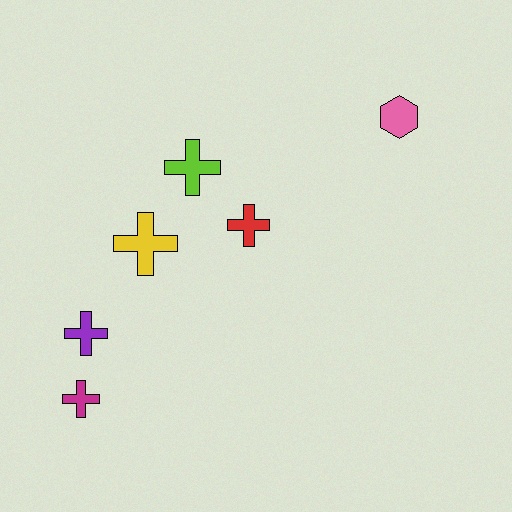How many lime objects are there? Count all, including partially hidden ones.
There is 1 lime object.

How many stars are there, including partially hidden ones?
There are no stars.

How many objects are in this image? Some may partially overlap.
There are 6 objects.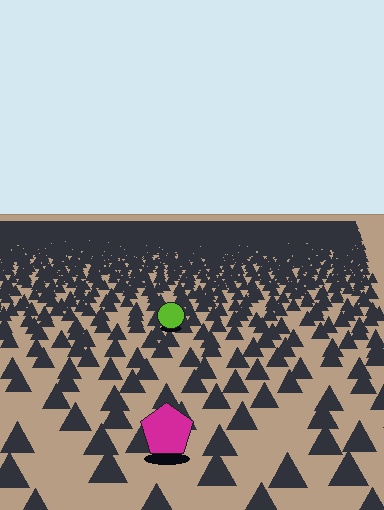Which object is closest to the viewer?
The magenta pentagon is closest. The texture marks near it are larger and more spread out.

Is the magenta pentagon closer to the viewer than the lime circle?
Yes. The magenta pentagon is closer — you can tell from the texture gradient: the ground texture is coarser near it.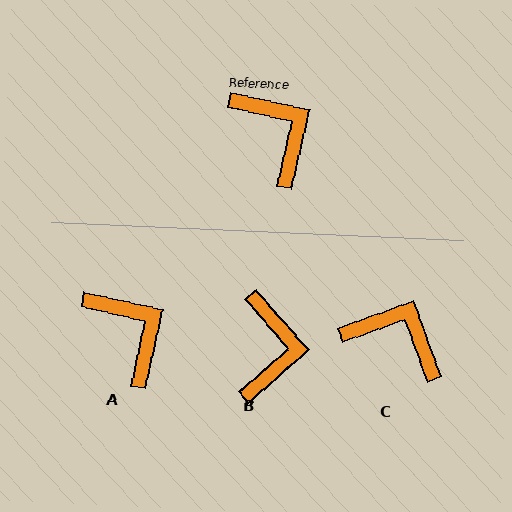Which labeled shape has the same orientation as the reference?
A.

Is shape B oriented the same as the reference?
No, it is off by about 36 degrees.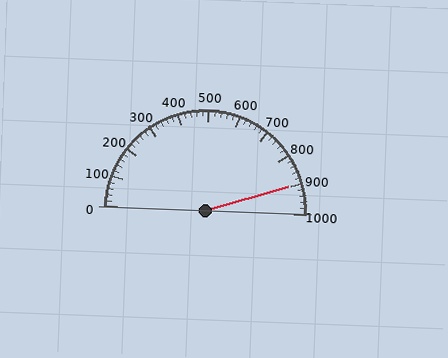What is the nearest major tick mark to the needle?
The nearest major tick mark is 900.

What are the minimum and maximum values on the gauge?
The gauge ranges from 0 to 1000.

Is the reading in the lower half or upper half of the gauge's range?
The reading is in the upper half of the range (0 to 1000).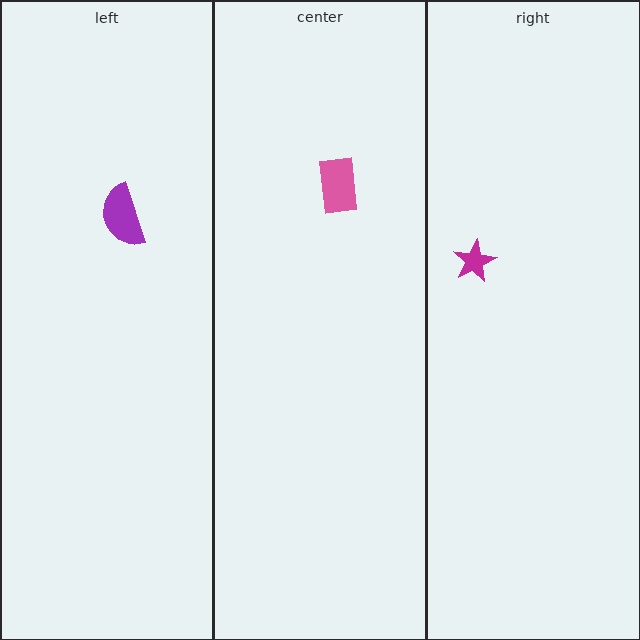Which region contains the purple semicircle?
The left region.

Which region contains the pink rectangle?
The center region.